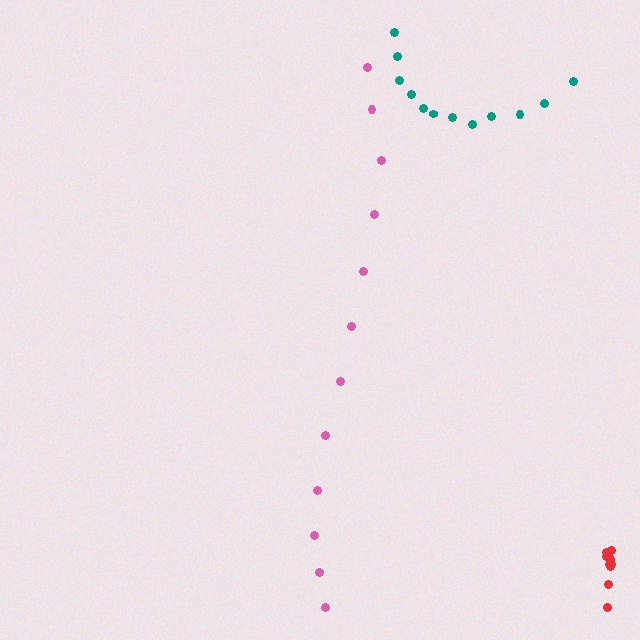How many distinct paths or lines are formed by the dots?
There are 3 distinct paths.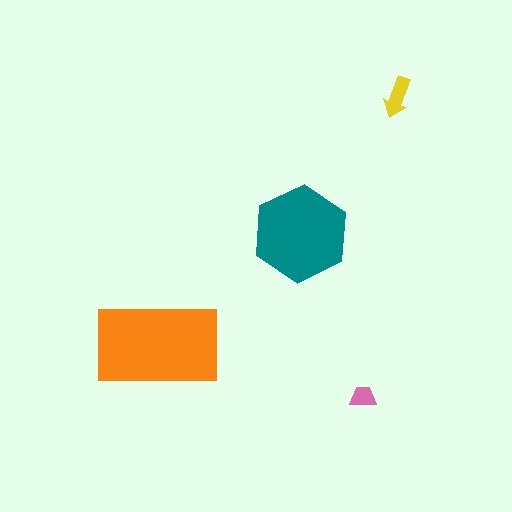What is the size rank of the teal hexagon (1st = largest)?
2nd.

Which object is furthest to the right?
The yellow arrow is rightmost.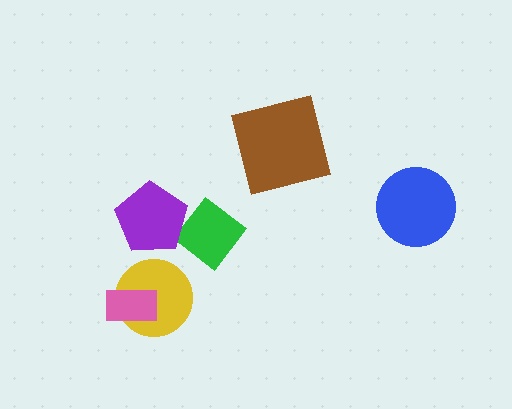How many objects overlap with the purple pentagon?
0 objects overlap with the purple pentagon.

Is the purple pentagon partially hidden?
No, no other shape covers it.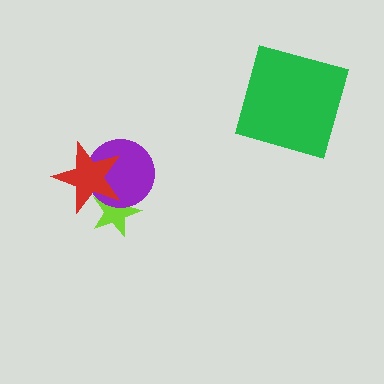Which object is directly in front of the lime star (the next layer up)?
The purple circle is directly in front of the lime star.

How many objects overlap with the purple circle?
2 objects overlap with the purple circle.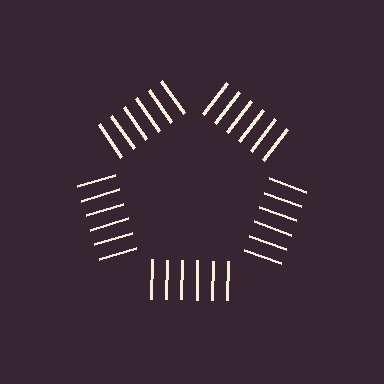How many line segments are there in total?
30 — 6 along each of the 5 edges.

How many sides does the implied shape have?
5 sides — the line-ends trace a pentagon.